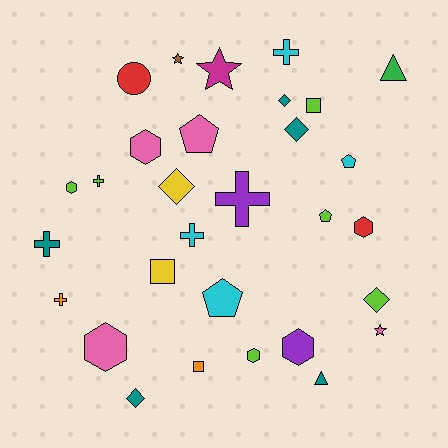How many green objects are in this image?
There is 1 green object.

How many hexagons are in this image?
There are 6 hexagons.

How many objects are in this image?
There are 30 objects.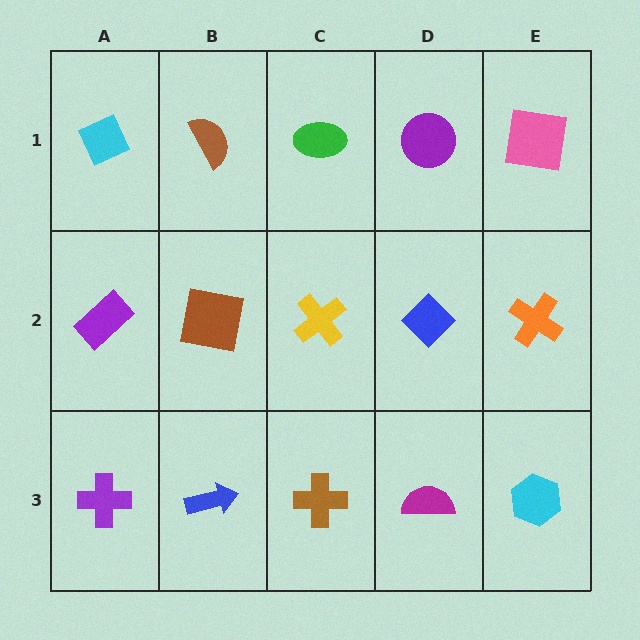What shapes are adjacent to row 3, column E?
An orange cross (row 2, column E), a magenta semicircle (row 3, column D).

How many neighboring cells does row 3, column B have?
3.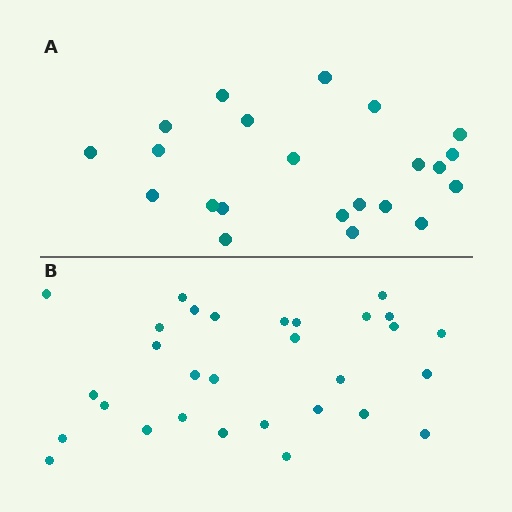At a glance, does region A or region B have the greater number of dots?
Region B (the bottom region) has more dots.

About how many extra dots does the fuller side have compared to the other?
Region B has roughly 8 or so more dots than region A.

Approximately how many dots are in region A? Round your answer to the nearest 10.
About 20 dots. (The exact count is 22, which rounds to 20.)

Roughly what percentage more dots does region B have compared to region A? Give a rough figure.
About 35% more.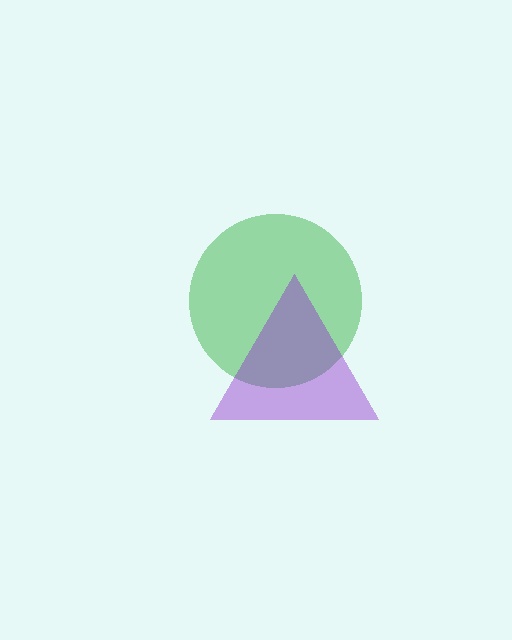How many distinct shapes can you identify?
There are 2 distinct shapes: a green circle, a purple triangle.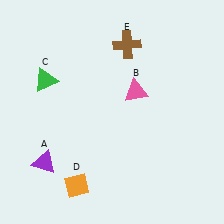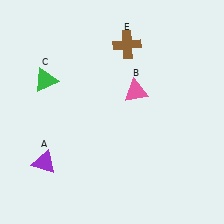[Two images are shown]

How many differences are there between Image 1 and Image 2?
There is 1 difference between the two images.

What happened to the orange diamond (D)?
The orange diamond (D) was removed in Image 2. It was in the bottom-left area of Image 1.